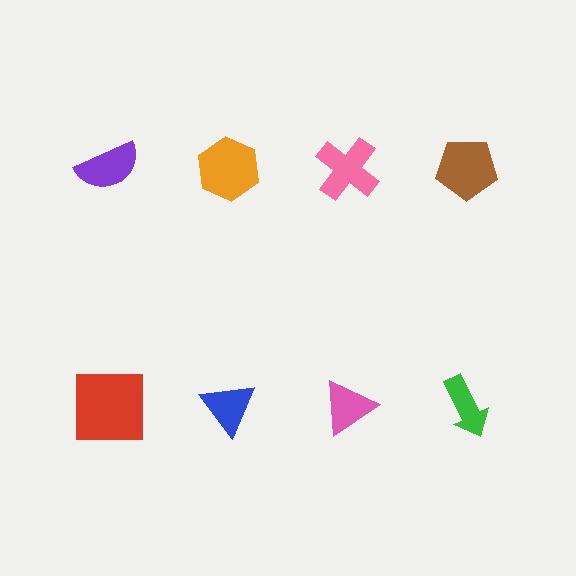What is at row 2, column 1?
A red square.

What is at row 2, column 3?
A pink triangle.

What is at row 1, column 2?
An orange hexagon.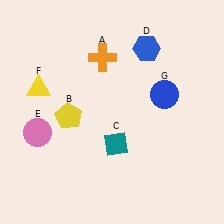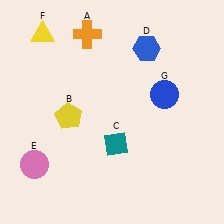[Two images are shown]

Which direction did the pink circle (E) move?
The pink circle (E) moved down.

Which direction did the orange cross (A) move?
The orange cross (A) moved up.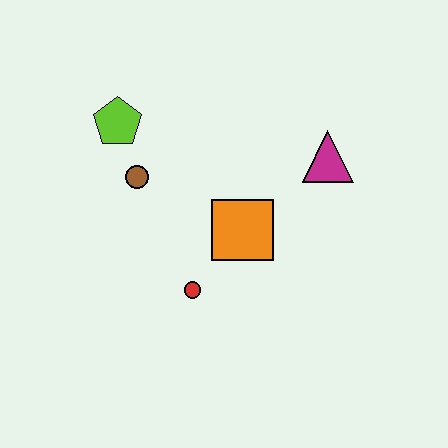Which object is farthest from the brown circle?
The magenta triangle is farthest from the brown circle.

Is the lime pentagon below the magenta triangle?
No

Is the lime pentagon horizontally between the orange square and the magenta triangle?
No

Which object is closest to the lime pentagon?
The brown circle is closest to the lime pentagon.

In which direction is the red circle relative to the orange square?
The red circle is below the orange square.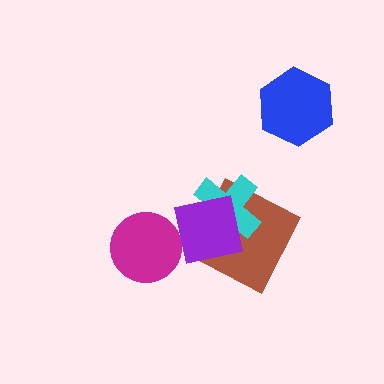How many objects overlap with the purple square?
2 objects overlap with the purple square.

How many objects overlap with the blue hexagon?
0 objects overlap with the blue hexagon.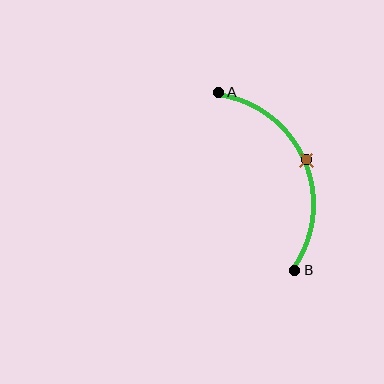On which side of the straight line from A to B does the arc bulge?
The arc bulges to the right of the straight line connecting A and B.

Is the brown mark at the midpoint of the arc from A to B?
Yes. The brown mark lies on the arc at equal arc-length from both A and B — it is the arc midpoint.